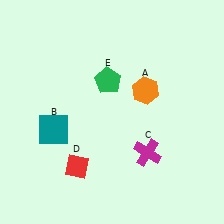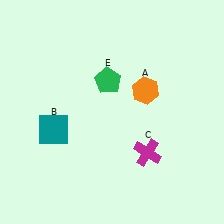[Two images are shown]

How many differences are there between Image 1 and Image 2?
There is 1 difference between the two images.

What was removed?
The red diamond (D) was removed in Image 2.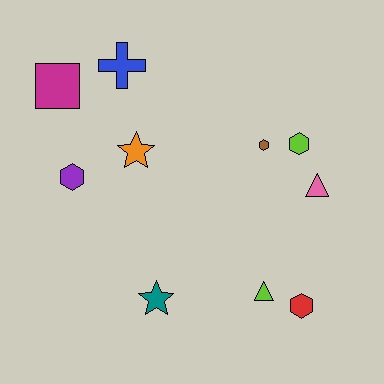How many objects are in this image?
There are 10 objects.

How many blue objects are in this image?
There is 1 blue object.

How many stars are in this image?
There are 2 stars.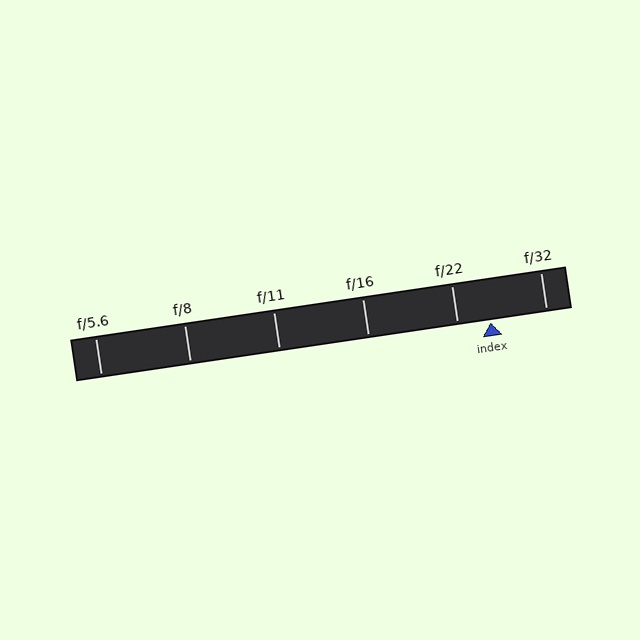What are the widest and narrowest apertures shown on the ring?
The widest aperture shown is f/5.6 and the narrowest is f/32.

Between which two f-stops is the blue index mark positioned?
The index mark is between f/22 and f/32.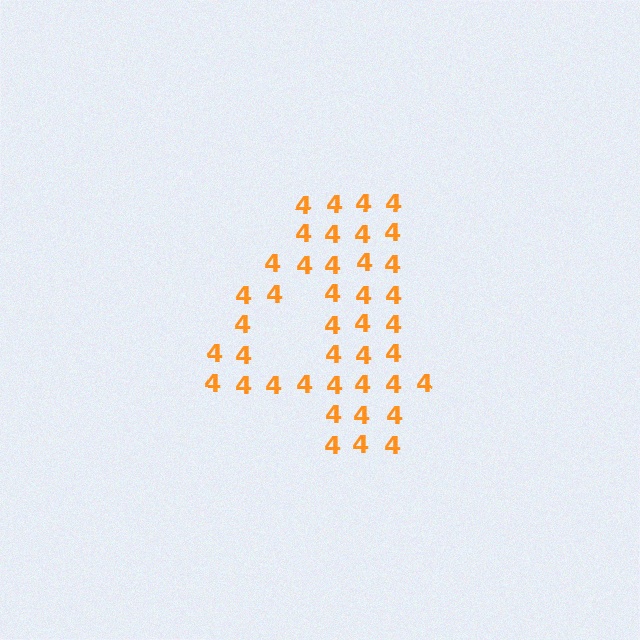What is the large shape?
The large shape is the digit 4.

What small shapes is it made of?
It is made of small digit 4's.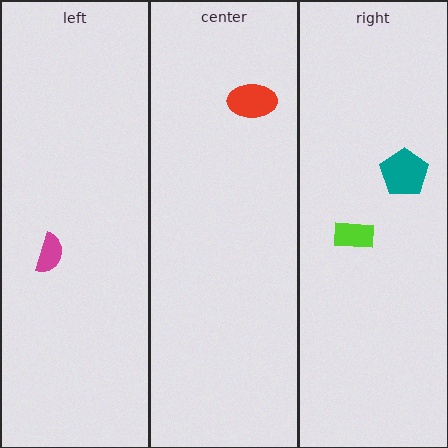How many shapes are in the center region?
1.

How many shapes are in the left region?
1.